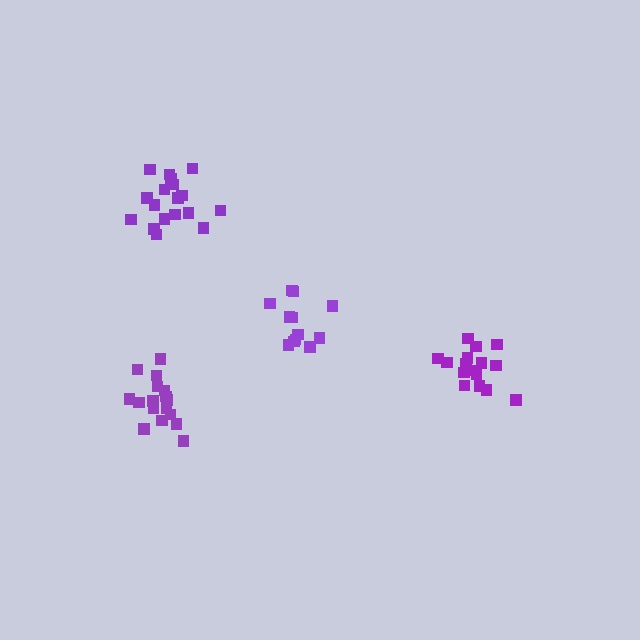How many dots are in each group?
Group 1: 16 dots, Group 2: 12 dots, Group 3: 18 dots, Group 4: 17 dots (63 total).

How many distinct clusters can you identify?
There are 4 distinct clusters.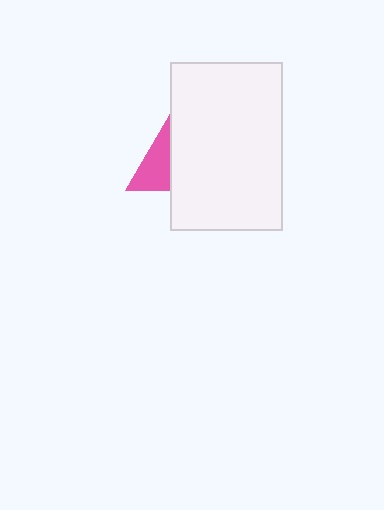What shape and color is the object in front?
The object in front is a white rectangle.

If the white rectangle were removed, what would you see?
You would see the complete pink triangle.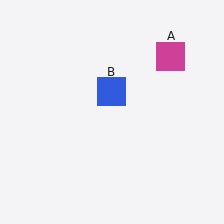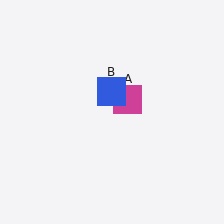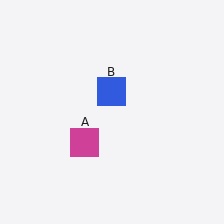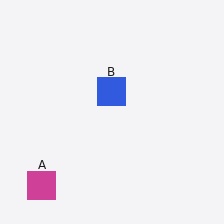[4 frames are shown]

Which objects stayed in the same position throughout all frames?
Blue square (object B) remained stationary.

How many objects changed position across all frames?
1 object changed position: magenta square (object A).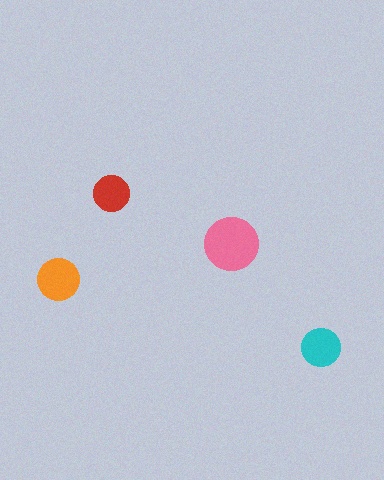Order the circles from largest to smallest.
the pink one, the orange one, the cyan one, the red one.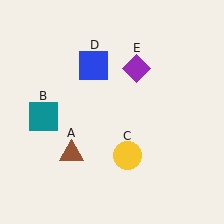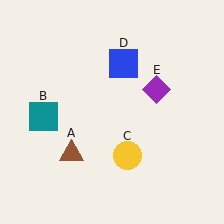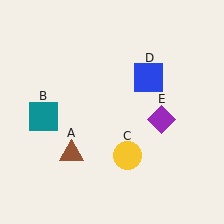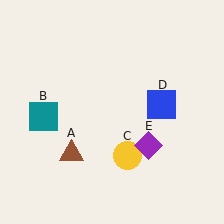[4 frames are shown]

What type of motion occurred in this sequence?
The blue square (object D), purple diamond (object E) rotated clockwise around the center of the scene.